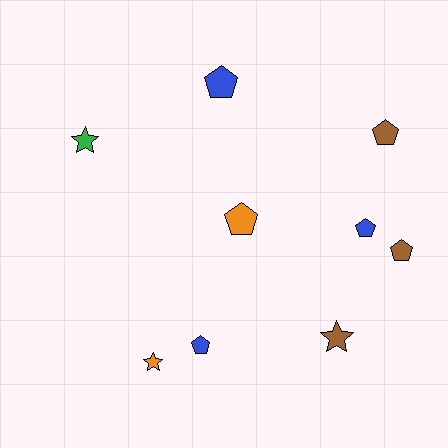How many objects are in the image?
There are 9 objects.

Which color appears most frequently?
Brown, with 3 objects.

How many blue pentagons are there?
There are 3 blue pentagons.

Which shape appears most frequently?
Pentagon, with 6 objects.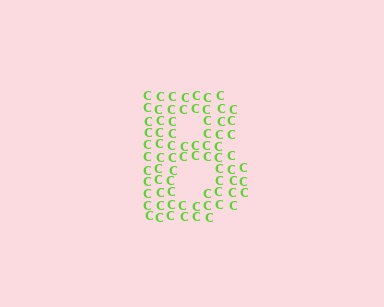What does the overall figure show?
The overall figure shows the letter B.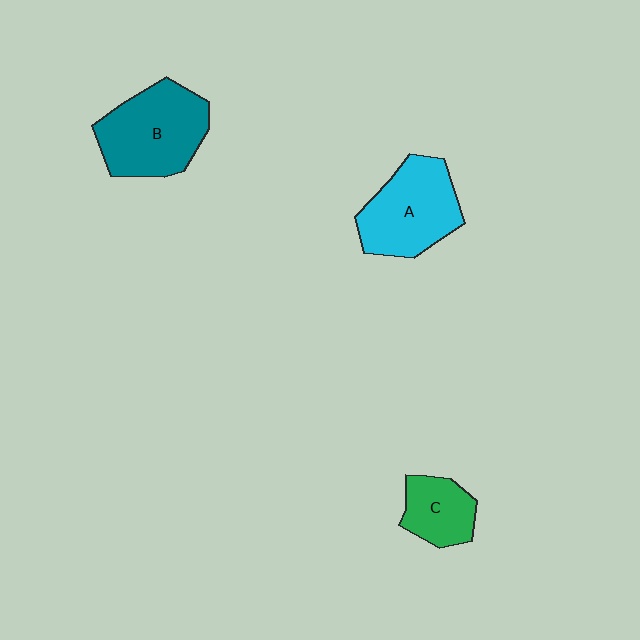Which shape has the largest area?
Shape B (teal).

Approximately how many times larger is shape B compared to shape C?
Approximately 1.9 times.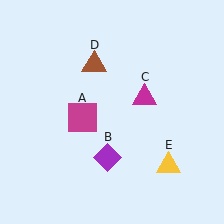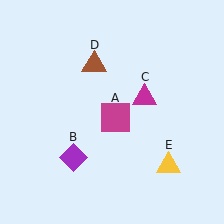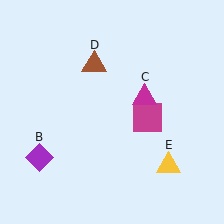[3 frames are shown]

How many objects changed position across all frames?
2 objects changed position: magenta square (object A), purple diamond (object B).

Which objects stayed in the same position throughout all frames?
Magenta triangle (object C) and brown triangle (object D) and yellow triangle (object E) remained stationary.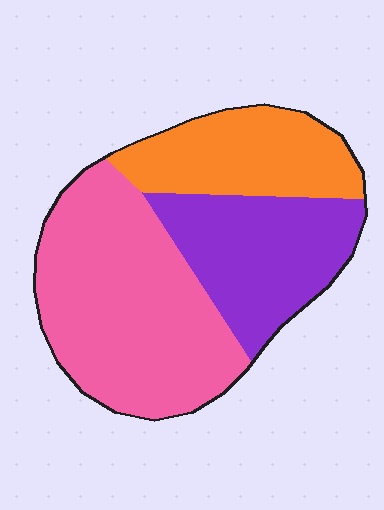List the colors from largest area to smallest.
From largest to smallest: pink, purple, orange.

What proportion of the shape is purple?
Purple covers about 30% of the shape.